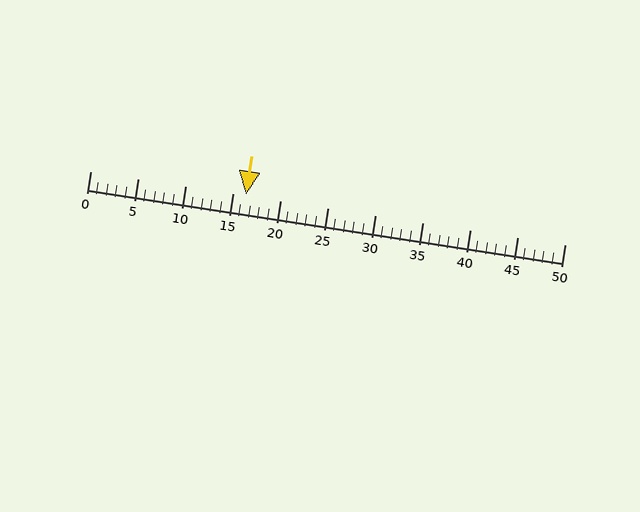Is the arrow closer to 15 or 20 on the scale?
The arrow is closer to 15.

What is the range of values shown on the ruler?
The ruler shows values from 0 to 50.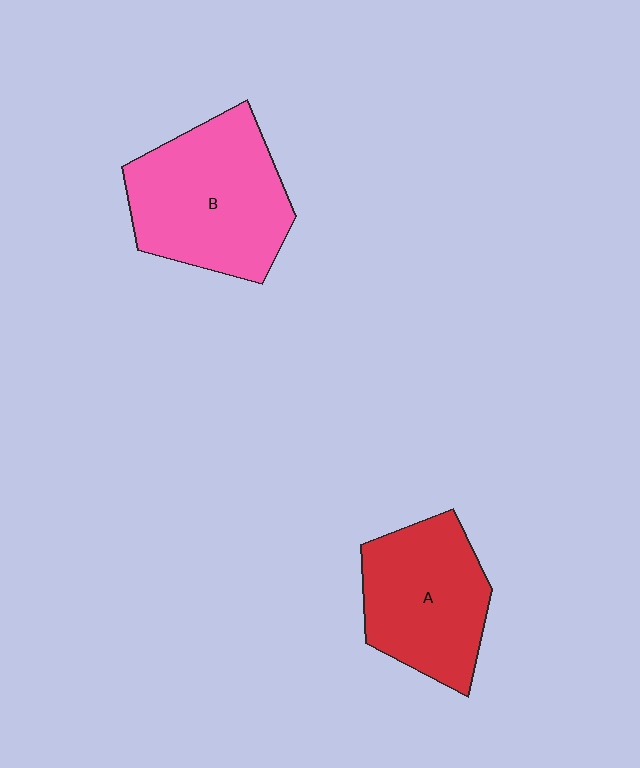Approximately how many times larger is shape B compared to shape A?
Approximately 1.2 times.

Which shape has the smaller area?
Shape A (red).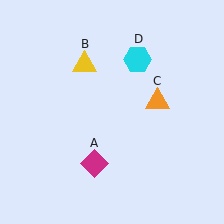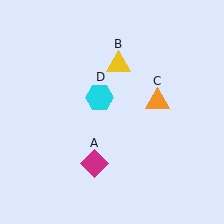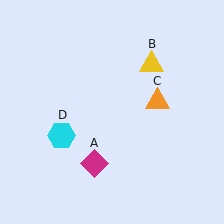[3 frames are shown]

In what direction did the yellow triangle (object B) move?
The yellow triangle (object B) moved right.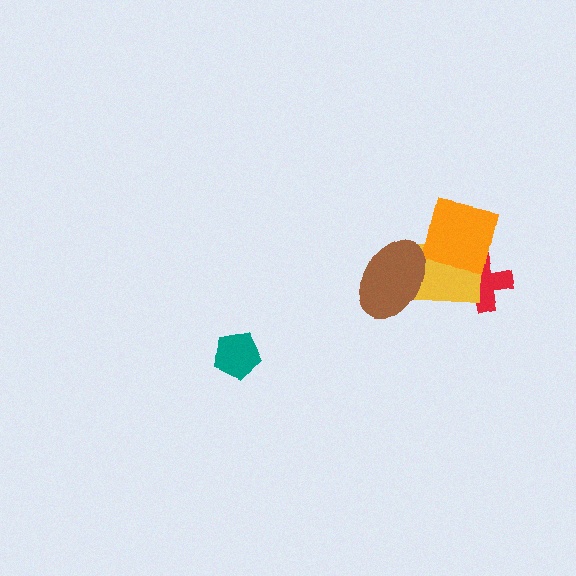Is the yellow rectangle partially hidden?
Yes, it is partially covered by another shape.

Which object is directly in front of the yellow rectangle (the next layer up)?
The orange square is directly in front of the yellow rectangle.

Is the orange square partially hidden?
No, no other shape covers it.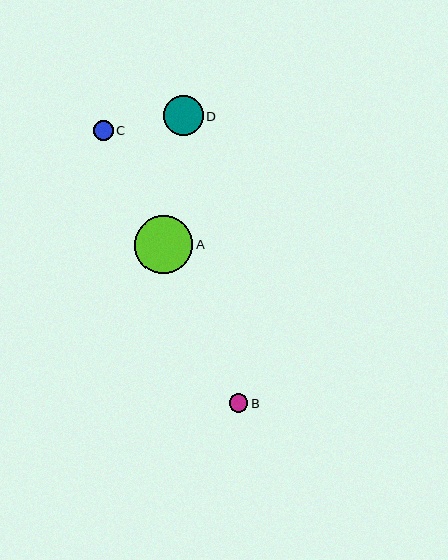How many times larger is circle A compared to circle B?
Circle A is approximately 3.1 times the size of circle B.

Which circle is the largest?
Circle A is the largest with a size of approximately 58 pixels.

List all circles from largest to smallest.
From largest to smallest: A, D, C, B.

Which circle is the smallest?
Circle B is the smallest with a size of approximately 19 pixels.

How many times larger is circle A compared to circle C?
Circle A is approximately 2.9 times the size of circle C.